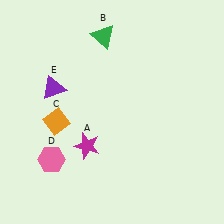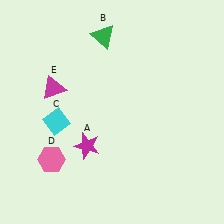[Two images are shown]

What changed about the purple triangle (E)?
In Image 1, E is purple. In Image 2, it changed to magenta.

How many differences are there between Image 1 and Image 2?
There are 2 differences between the two images.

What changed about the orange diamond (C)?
In Image 1, C is orange. In Image 2, it changed to cyan.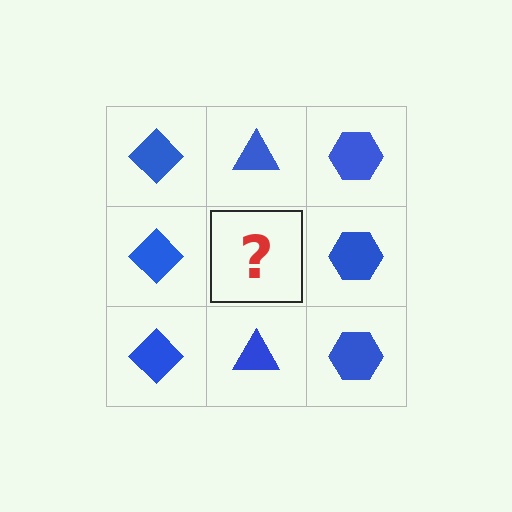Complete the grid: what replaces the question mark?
The question mark should be replaced with a blue triangle.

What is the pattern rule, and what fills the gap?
The rule is that each column has a consistent shape. The gap should be filled with a blue triangle.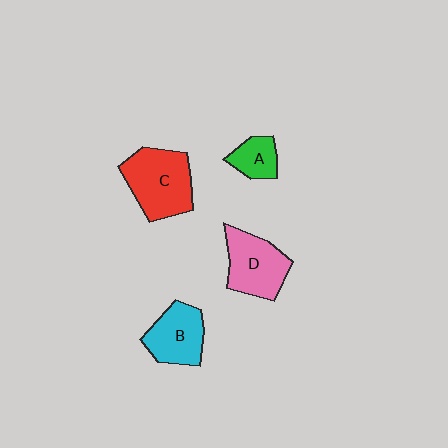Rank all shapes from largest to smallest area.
From largest to smallest: C (red), D (pink), B (cyan), A (green).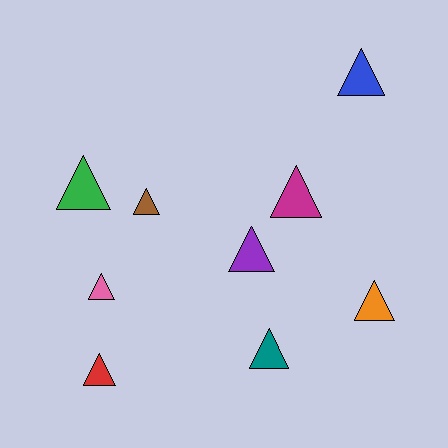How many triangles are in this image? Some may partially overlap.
There are 9 triangles.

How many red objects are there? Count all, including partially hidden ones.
There is 1 red object.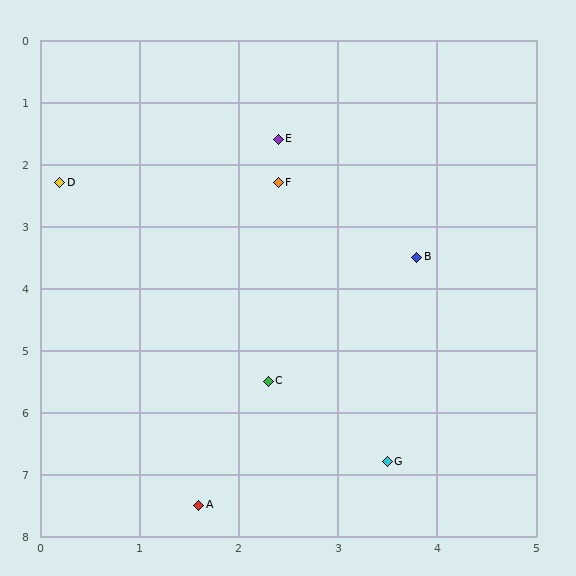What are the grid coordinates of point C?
Point C is at approximately (2.3, 5.5).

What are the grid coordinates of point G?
Point G is at approximately (3.5, 6.8).